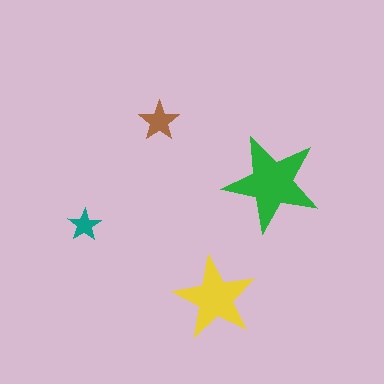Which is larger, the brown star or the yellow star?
The yellow one.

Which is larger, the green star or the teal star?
The green one.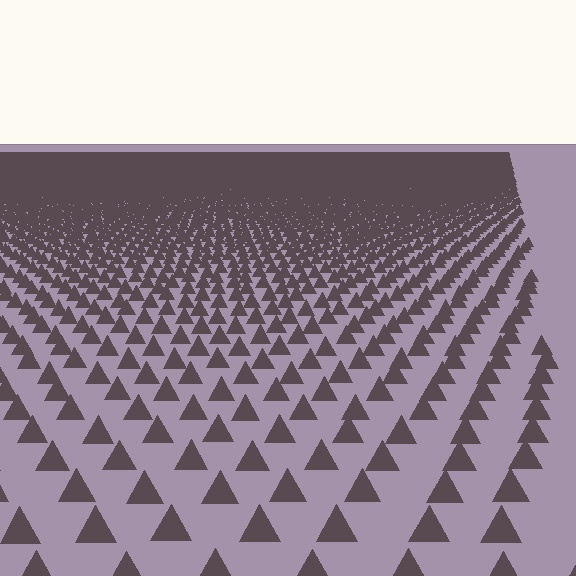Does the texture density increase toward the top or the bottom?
Density increases toward the top.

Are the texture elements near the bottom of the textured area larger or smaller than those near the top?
Larger. Near the bottom, elements are closer to the viewer and appear at a bigger on-screen size.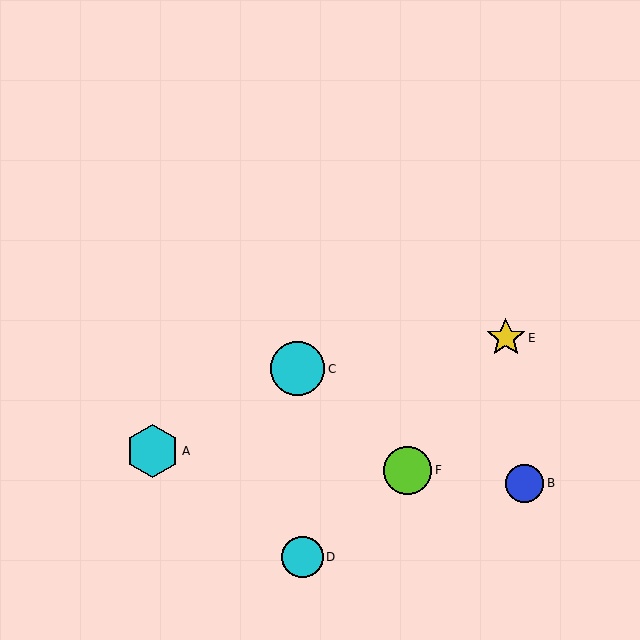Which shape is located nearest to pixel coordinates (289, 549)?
The cyan circle (labeled D) at (302, 557) is nearest to that location.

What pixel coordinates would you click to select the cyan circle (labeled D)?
Click at (302, 557) to select the cyan circle D.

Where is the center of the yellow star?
The center of the yellow star is at (506, 338).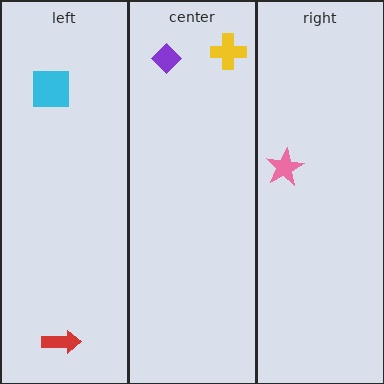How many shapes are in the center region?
2.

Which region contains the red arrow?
The left region.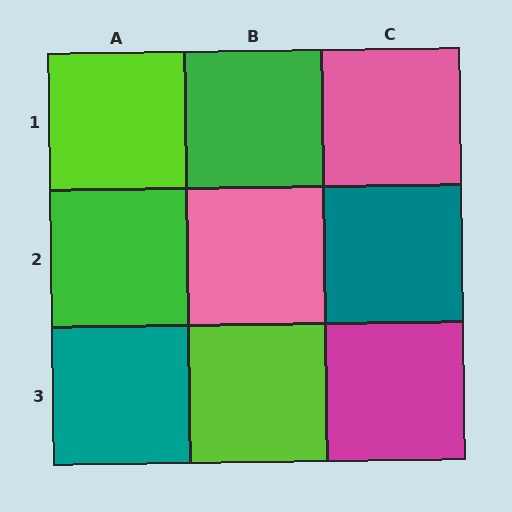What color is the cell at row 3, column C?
Magenta.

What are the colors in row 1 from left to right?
Lime, green, pink.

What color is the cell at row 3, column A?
Teal.